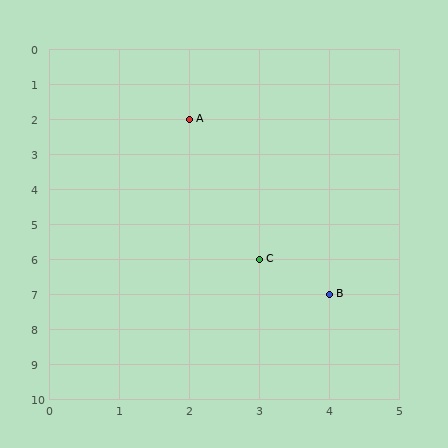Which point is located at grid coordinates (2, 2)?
Point A is at (2, 2).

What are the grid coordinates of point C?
Point C is at grid coordinates (3, 6).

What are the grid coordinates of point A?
Point A is at grid coordinates (2, 2).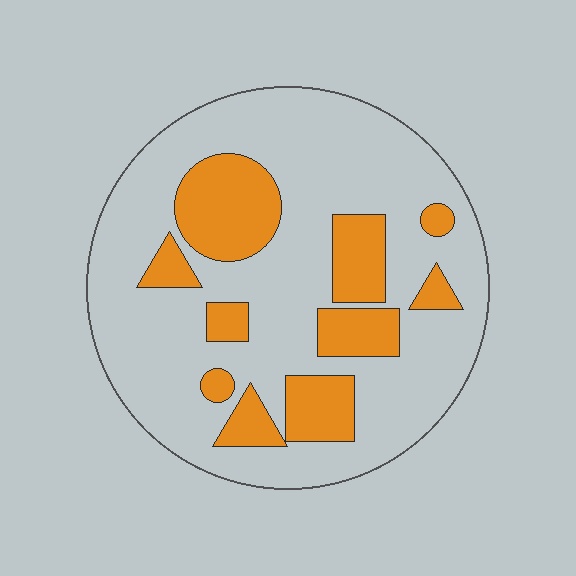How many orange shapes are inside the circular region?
10.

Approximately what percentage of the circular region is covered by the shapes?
Approximately 25%.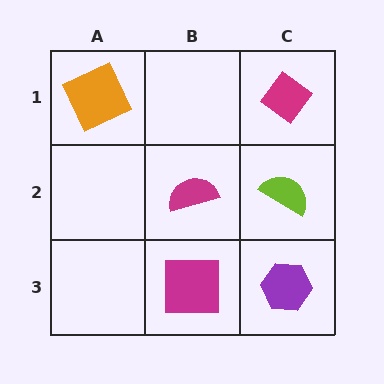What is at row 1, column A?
An orange square.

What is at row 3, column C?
A purple hexagon.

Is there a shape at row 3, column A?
No, that cell is empty.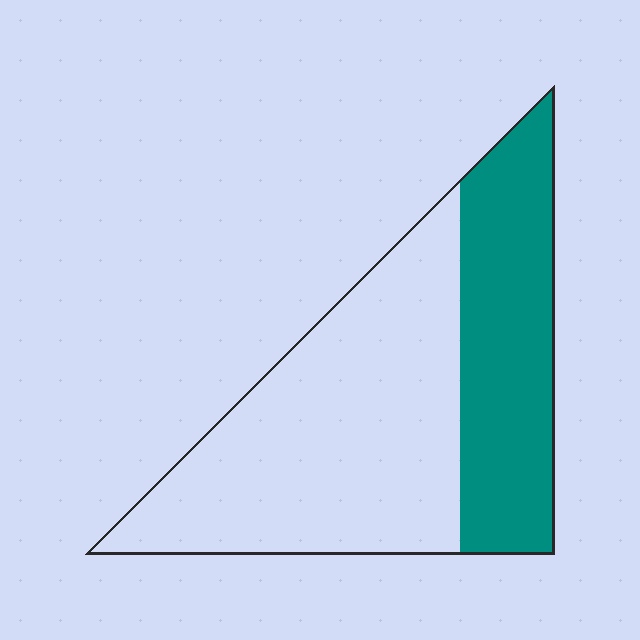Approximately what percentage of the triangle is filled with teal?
Approximately 35%.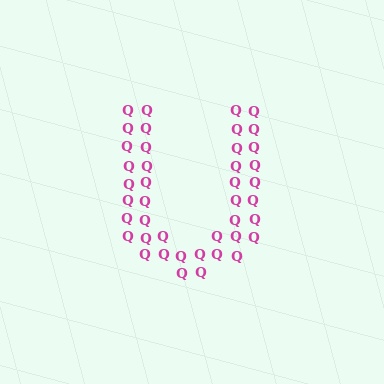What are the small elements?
The small elements are letter Q's.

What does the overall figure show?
The overall figure shows the letter U.